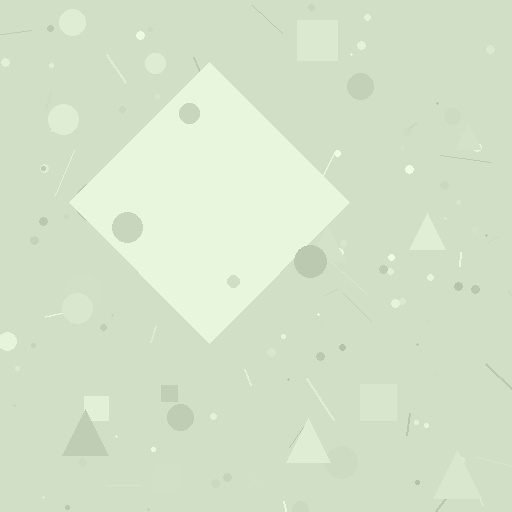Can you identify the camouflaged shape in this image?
The camouflaged shape is a diamond.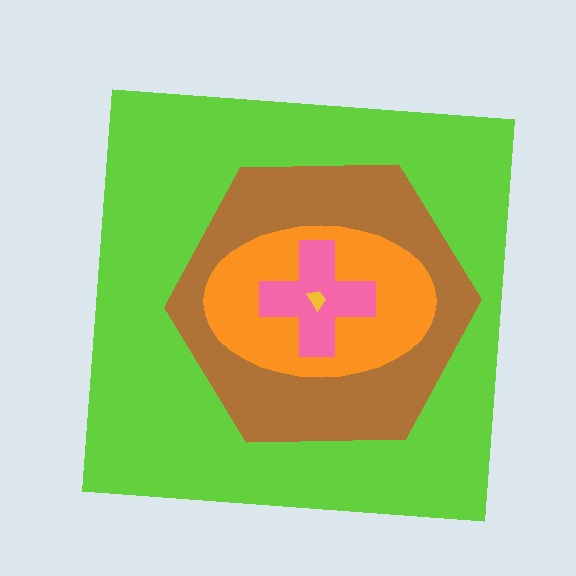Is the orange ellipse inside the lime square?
Yes.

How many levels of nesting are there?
5.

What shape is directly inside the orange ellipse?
The pink cross.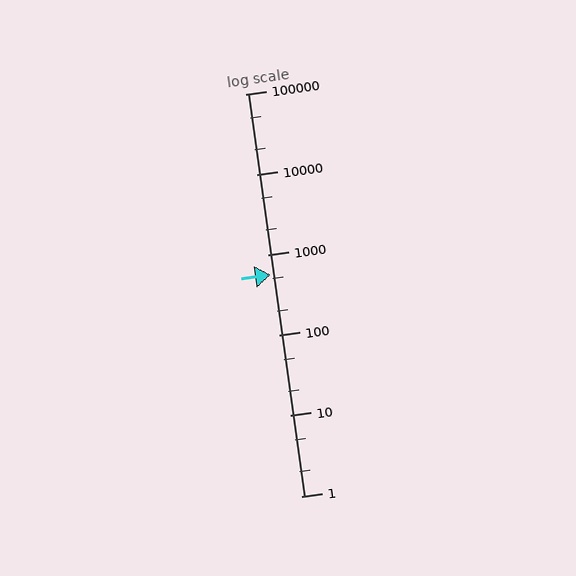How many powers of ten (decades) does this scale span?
The scale spans 5 decades, from 1 to 100000.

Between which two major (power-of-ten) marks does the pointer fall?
The pointer is between 100 and 1000.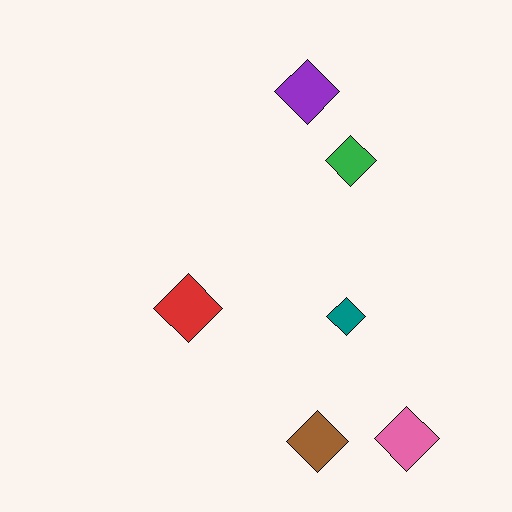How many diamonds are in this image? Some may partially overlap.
There are 6 diamonds.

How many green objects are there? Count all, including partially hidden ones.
There is 1 green object.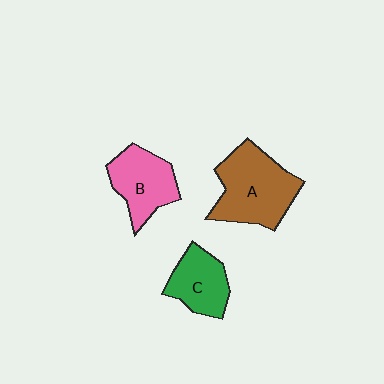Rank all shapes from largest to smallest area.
From largest to smallest: A (brown), B (pink), C (green).